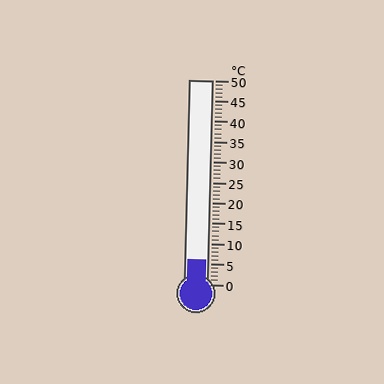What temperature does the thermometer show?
The thermometer shows approximately 6°C.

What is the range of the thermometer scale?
The thermometer scale ranges from 0°C to 50°C.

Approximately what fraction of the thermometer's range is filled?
The thermometer is filled to approximately 10% of its range.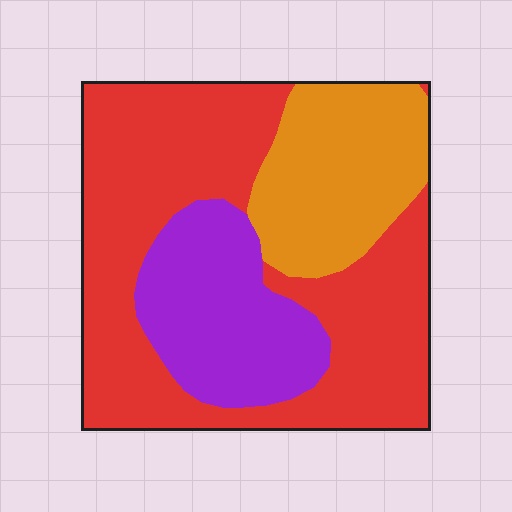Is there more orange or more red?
Red.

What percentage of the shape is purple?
Purple covers around 20% of the shape.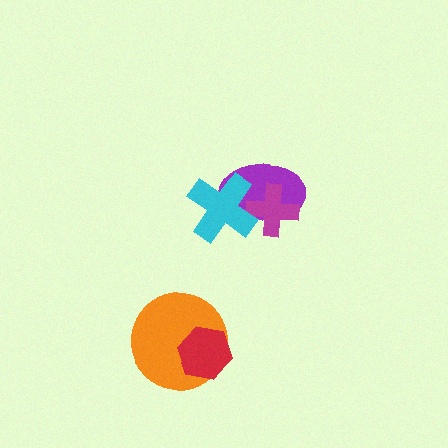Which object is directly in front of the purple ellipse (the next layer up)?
The magenta cross is directly in front of the purple ellipse.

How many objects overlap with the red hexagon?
1 object overlaps with the red hexagon.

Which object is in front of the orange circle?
The red hexagon is in front of the orange circle.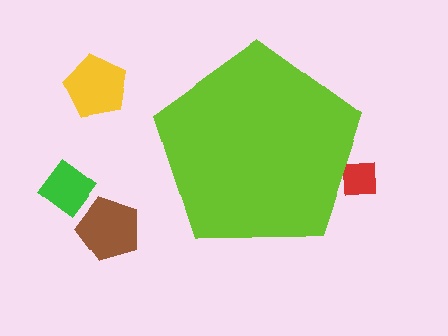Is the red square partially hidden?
Yes, the red square is partially hidden behind the lime pentagon.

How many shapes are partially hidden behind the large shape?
1 shape is partially hidden.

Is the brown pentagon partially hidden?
No, the brown pentagon is fully visible.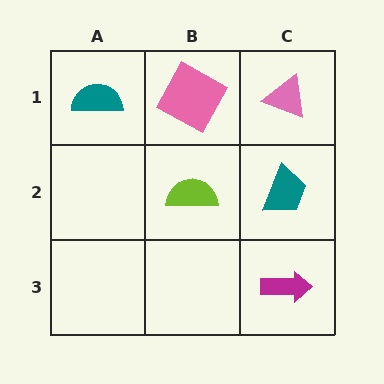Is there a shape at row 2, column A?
No, that cell is empty.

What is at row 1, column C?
A pink triangle.